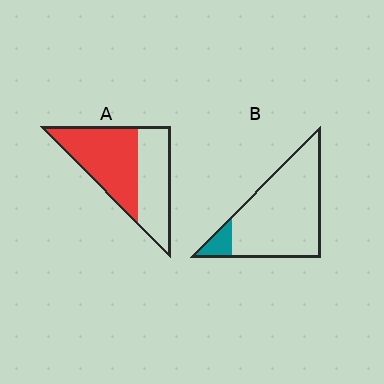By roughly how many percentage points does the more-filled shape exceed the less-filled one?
By roughly 45 percentage points (A over B).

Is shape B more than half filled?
No.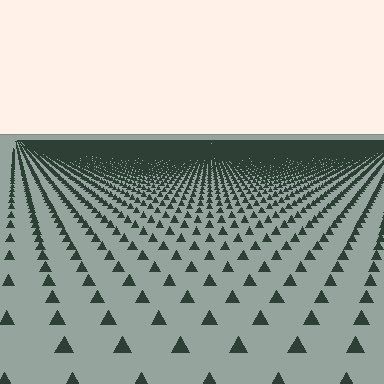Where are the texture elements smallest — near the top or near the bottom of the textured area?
Near the top.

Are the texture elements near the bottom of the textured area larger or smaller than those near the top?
Larger. Near the bottom, elements are closer to the viewer and appear at a bigger on-screen size.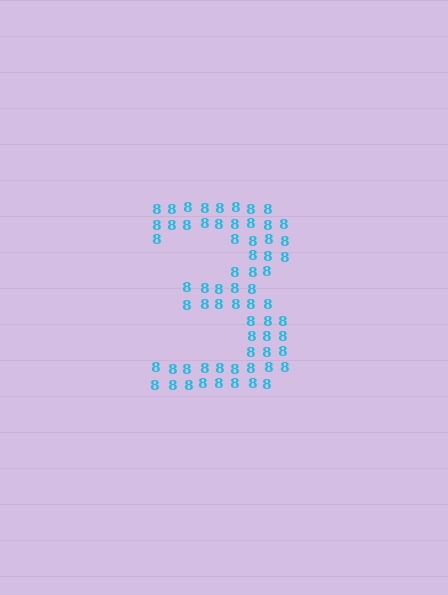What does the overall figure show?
The overall figure shows the digit 3.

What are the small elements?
The small elements are digit 8's.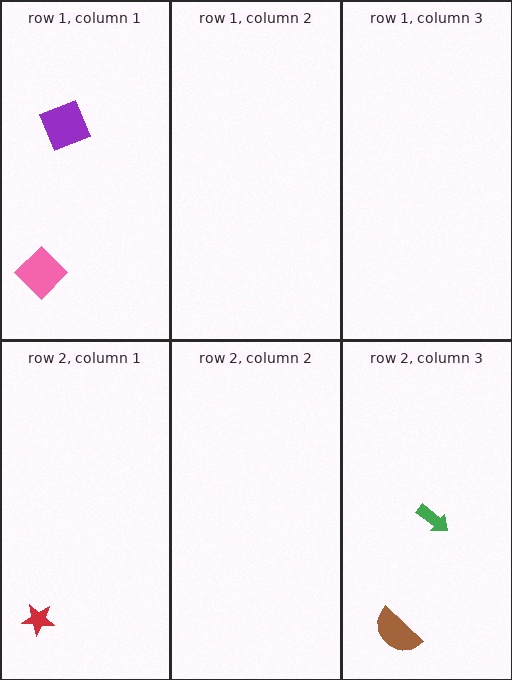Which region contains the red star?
The row 2, column 1 region.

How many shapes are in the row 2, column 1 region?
1.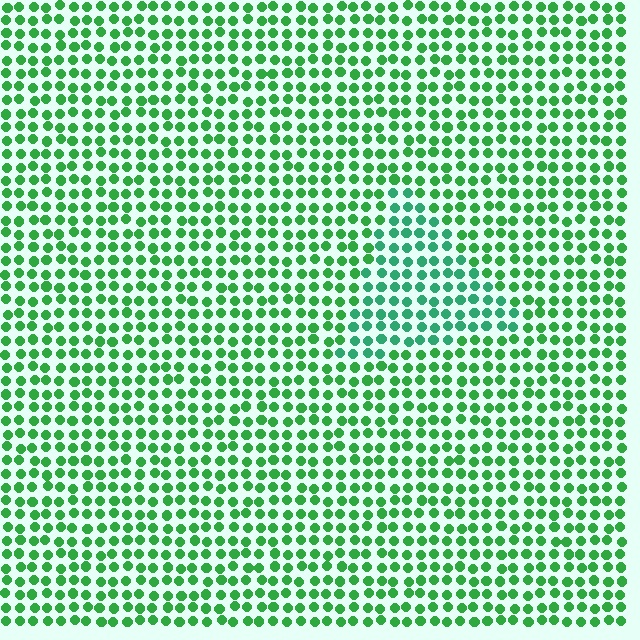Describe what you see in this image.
The image is filled with small green elements in a uniform arrangement. A triangle-shaped region is visible where the elements are tinted to a slightly different hue, forming a subtle color boundary.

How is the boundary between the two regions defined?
The boundary is defined purely by a slight shift in hue (about 24 degrees). Spacing, size, and orientation are identical on both sides.